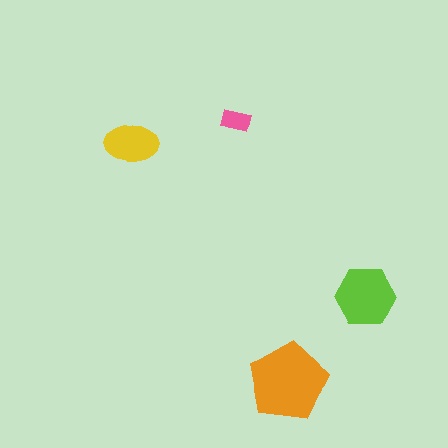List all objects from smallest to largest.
The pink rectangle, the yellow ellipse, the lime hexagon, the orange pentagon.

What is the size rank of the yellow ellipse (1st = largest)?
3rd.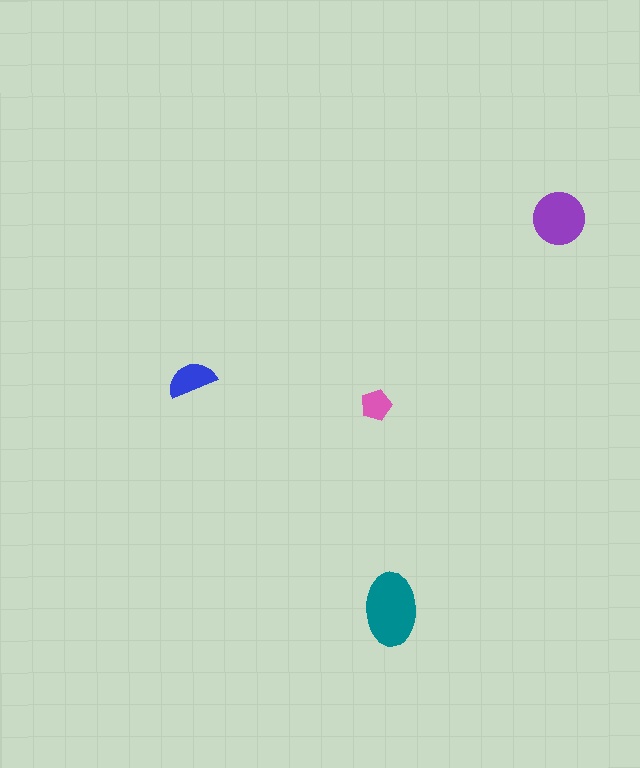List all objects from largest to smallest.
The teal ellipse, the purple circle, the blue semicircle, the pink pentagon.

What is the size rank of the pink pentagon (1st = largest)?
4th.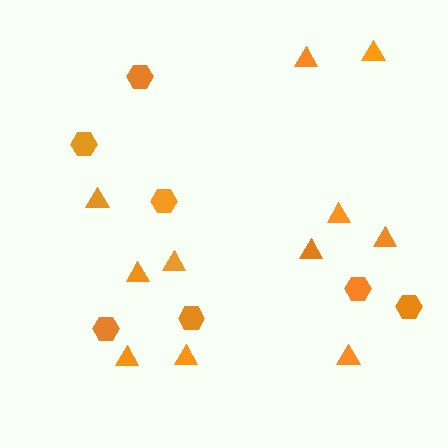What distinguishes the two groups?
There are 2 groups: one group of hexagons (7) and one group of triangles (11).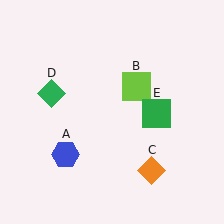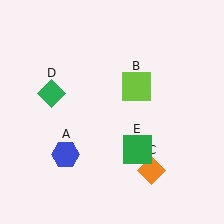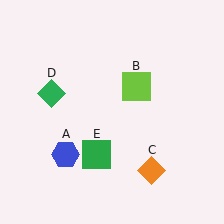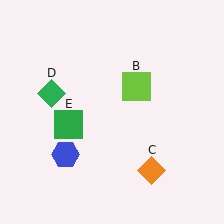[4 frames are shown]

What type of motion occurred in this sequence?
The green square (object E) rotated clockwise around the center of the scene.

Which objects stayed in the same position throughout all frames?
Blue hexagon (object A) and lime square (object B) and orange diamond (object C) and green diamond (object D) remained stationary.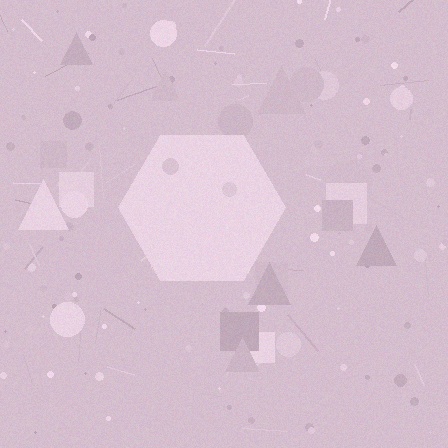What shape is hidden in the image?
A hexagon is hidden in the image.